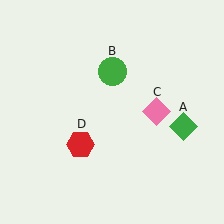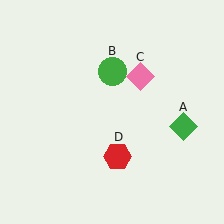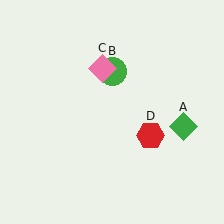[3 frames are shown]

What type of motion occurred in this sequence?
The pink diamond (object C), red hexagon (object D) rotated counterclockwise around the center of the scene.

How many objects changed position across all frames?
2 objects changed position: pink diamond (object C), red hexagon (object D).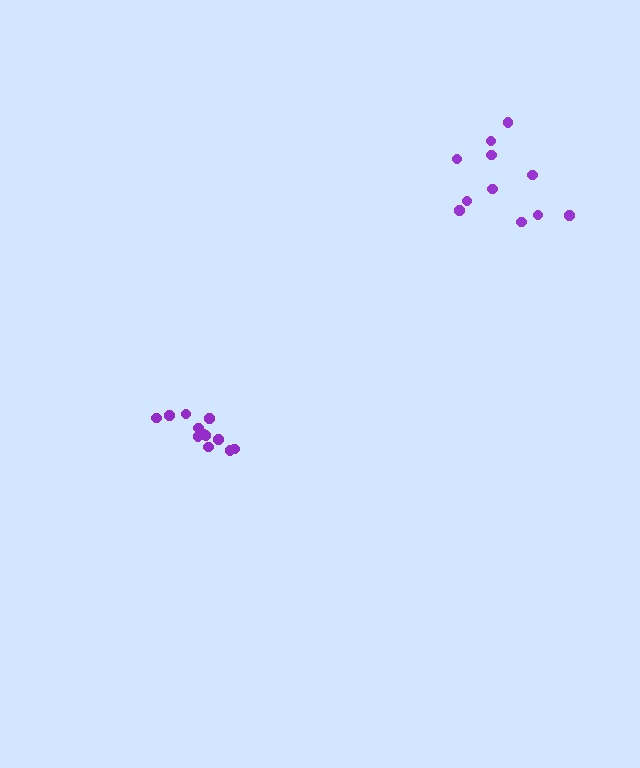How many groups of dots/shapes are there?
There are 2 groups.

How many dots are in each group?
Group 1: 12 dots, Group 2: 11 dots (23 total).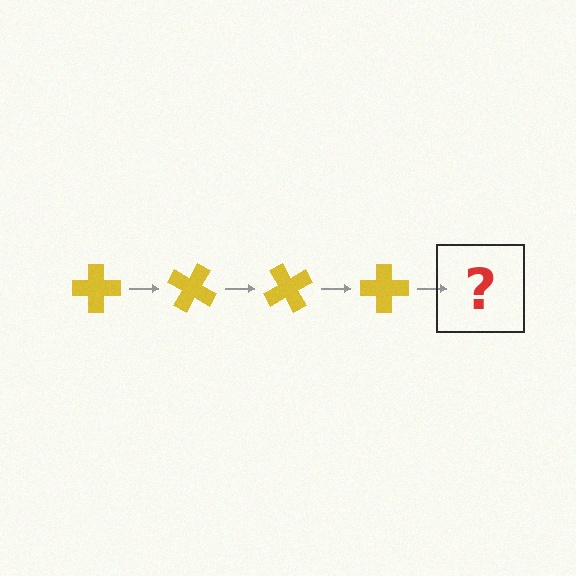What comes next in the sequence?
The next element should be a yellow cross rotated 120 degrees.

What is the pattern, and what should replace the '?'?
The pattern is that the cross rotates 30 degrees each step. The '?' should be a yellow cross rotated 120 degrees.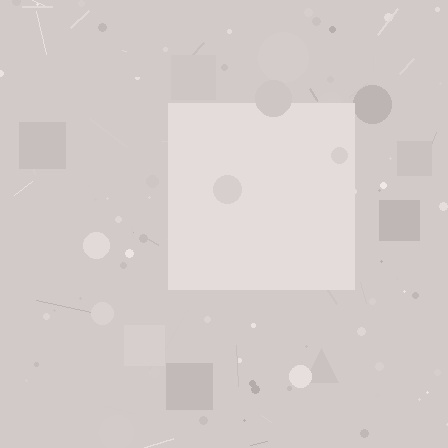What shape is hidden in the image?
A square is hidden in the image.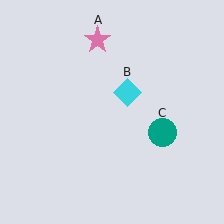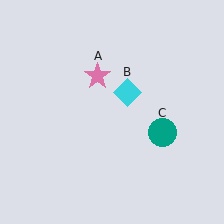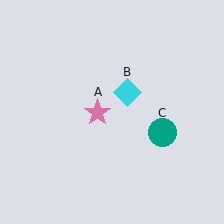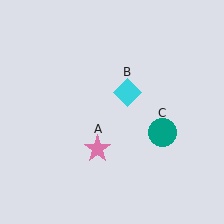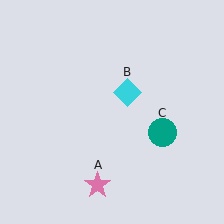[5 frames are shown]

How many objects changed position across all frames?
1 object changed position: pink star (object A).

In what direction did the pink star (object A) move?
The pink star (object A) moved down.